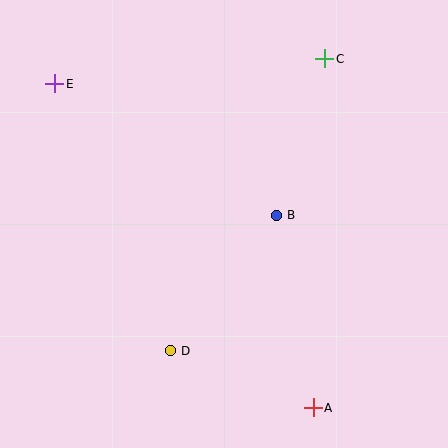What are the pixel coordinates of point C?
Point C is at (325, 59).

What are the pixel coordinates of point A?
Point A is at (313, 408).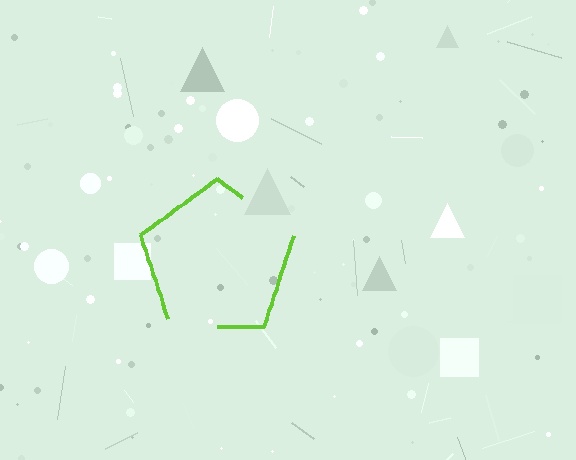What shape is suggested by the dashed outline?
The dashed outline suggests a pentagon.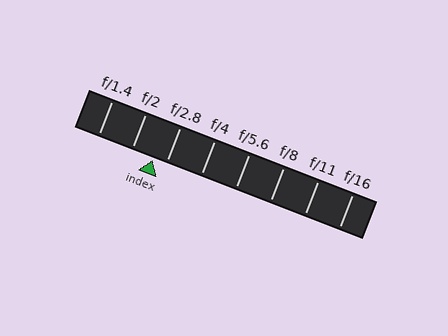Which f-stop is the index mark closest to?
The index mark is closest to f/2.8.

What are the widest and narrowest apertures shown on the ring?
The widest aperture shown is f/1.4 and the narrowest is f/16.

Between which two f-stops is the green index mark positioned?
The index mark is between f/2 and f/2.8.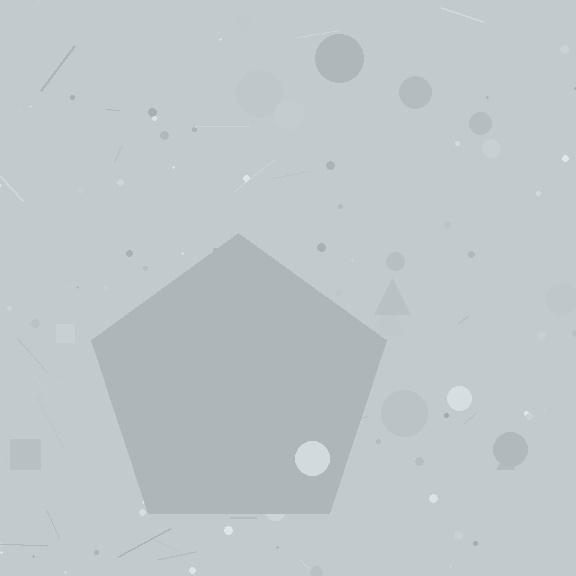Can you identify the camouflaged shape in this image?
The camouflaged shape is a pentagon.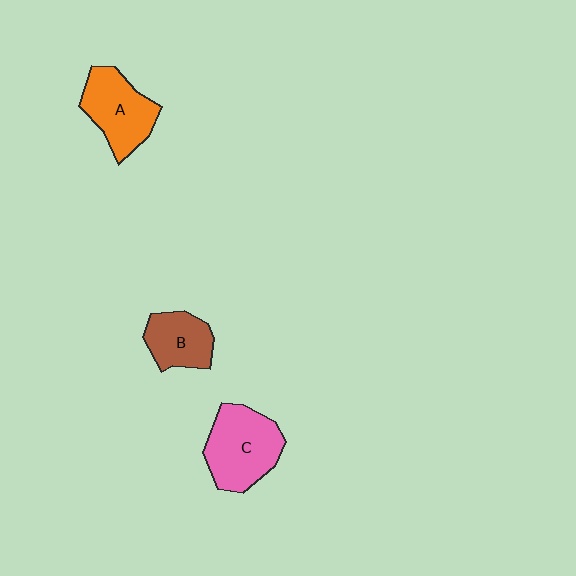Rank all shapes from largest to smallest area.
From largest to smallest: C (pink), A (orange), B (brown).